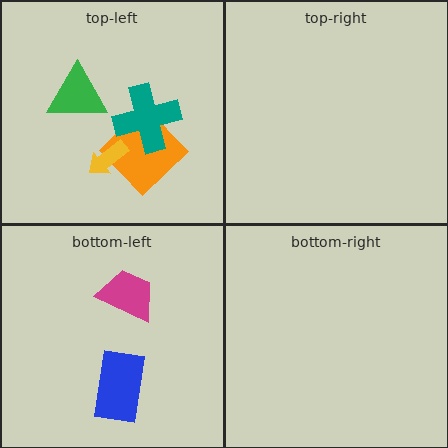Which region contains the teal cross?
The top-left region.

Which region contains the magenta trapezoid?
The bottom-left region.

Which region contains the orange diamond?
The top-left region.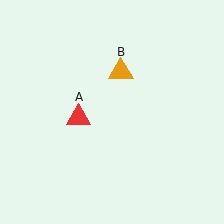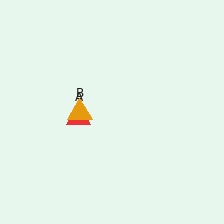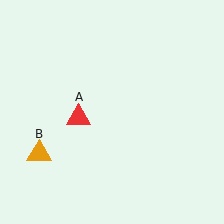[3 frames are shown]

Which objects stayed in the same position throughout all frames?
Red triangle (object A) remained stationary.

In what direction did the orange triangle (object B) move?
The orange triangle (object B) moved down and to the left.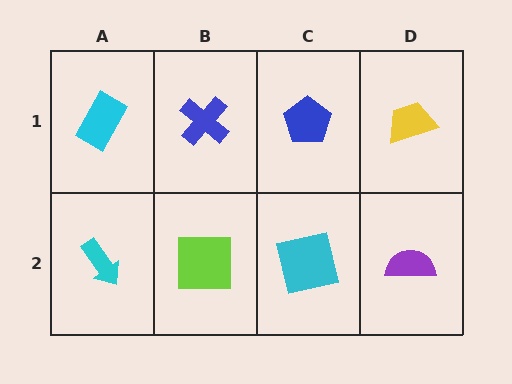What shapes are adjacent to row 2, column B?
A blue cross (row 1, column B), a cyan arrow (row 2, column A), a cyan square (row 2, column C).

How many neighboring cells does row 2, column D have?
2.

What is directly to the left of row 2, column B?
A cyan arrow.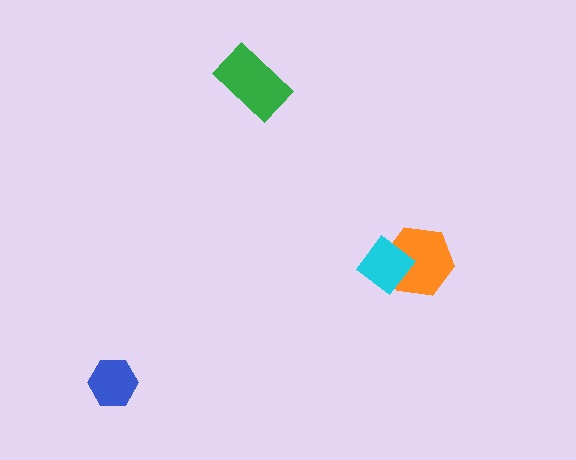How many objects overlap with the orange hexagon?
1 object overlaps with the orange hexagon.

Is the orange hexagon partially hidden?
Yes, it is partially covered by another shape.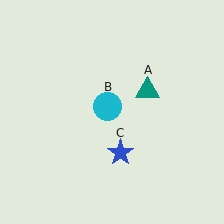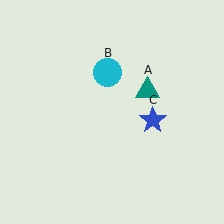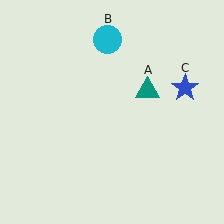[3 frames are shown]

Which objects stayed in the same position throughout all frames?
Teal triangle (object A) remained stationary.